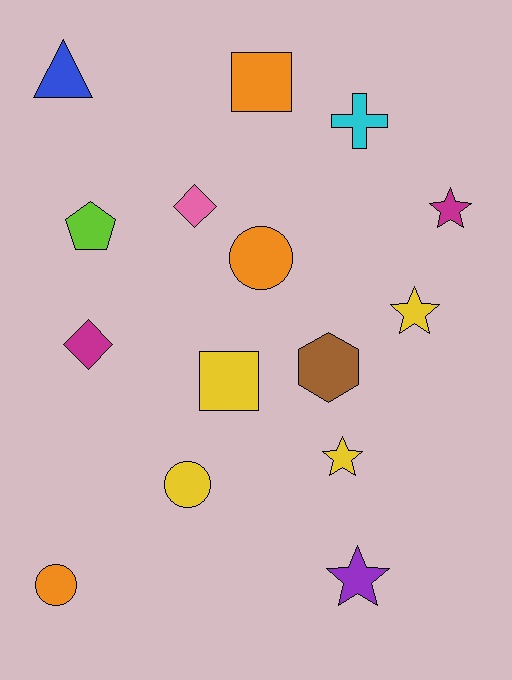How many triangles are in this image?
There is 1 triangle.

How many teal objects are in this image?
There are no teal objects.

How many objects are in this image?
There are 15 objects.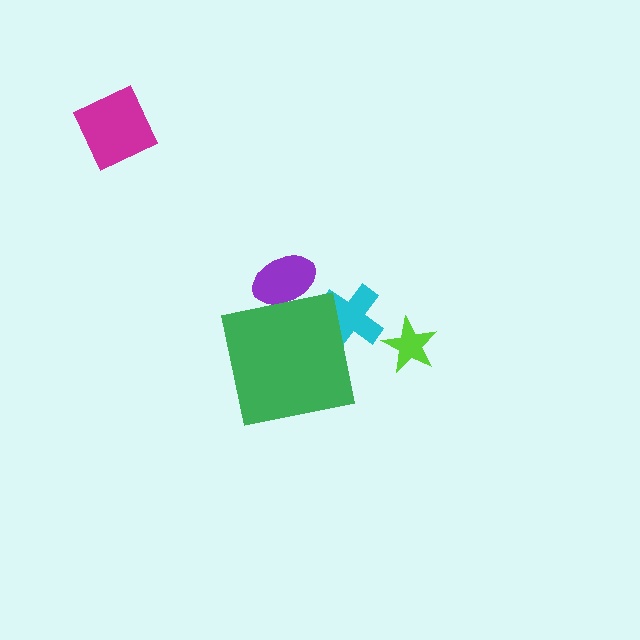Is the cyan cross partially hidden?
Yes, the cyan cross is partially hidden behind the green square.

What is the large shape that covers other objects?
A green square.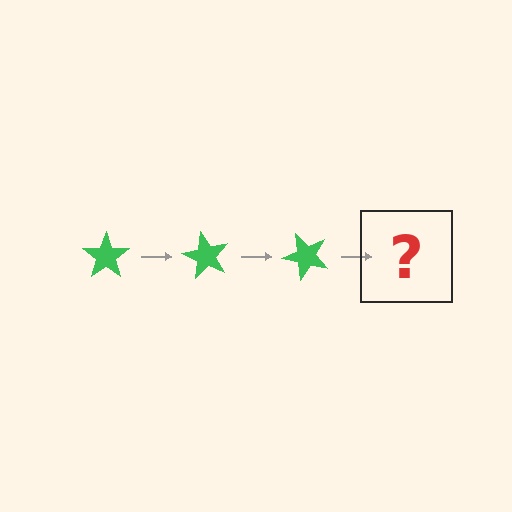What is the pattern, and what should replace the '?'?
The pattern is that the star rotates 60 degrees each step. The '?' should be a green star rotated 180 degrees.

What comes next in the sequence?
The next element should be a green star rotated 180 degrees.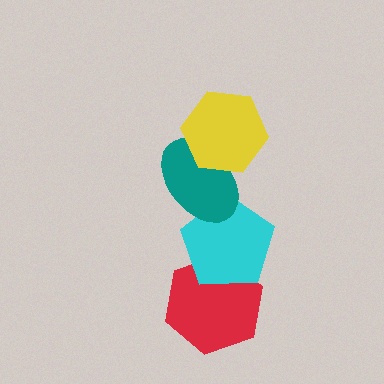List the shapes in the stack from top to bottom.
From top to bottom: the yellow hexagon, the teal ellipse, the cyan pentagon, the red hexagon.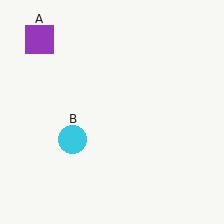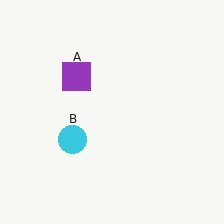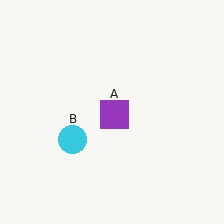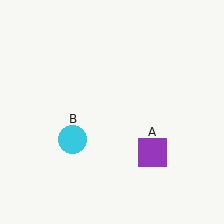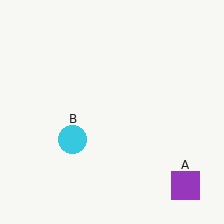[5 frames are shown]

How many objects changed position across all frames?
1 object changed position: purple square (object A).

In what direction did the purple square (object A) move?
The purple square (object A) moved down and to the right.